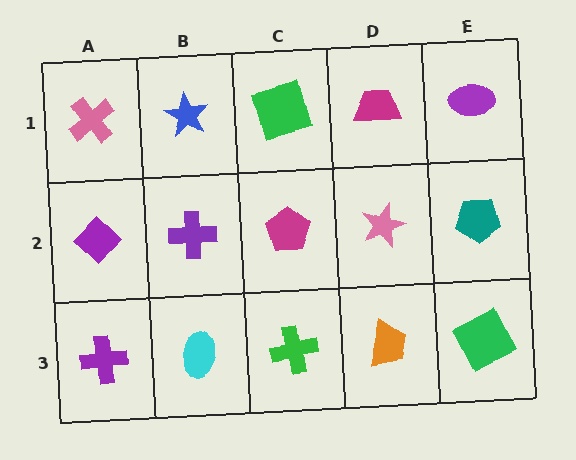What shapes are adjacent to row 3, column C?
A magenta pentagon (row 2, column C), a cyan ellipse (row 3, column B), an orange trapezoid (row 3, column D).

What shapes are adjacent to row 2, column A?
A pink cross (row 1, column A), a purple cross (row 3, column A), a purple cross (row 2, column B).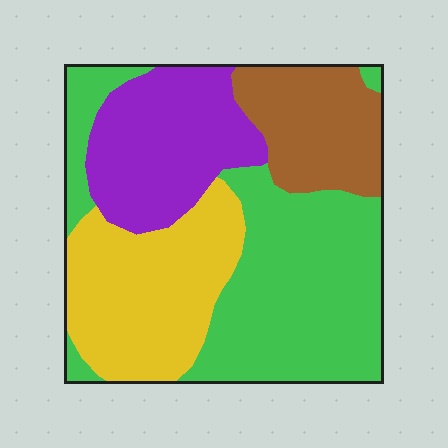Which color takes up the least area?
Brown, at roughly 15%.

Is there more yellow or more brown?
Yellow.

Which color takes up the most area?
Green, at roughly 40%.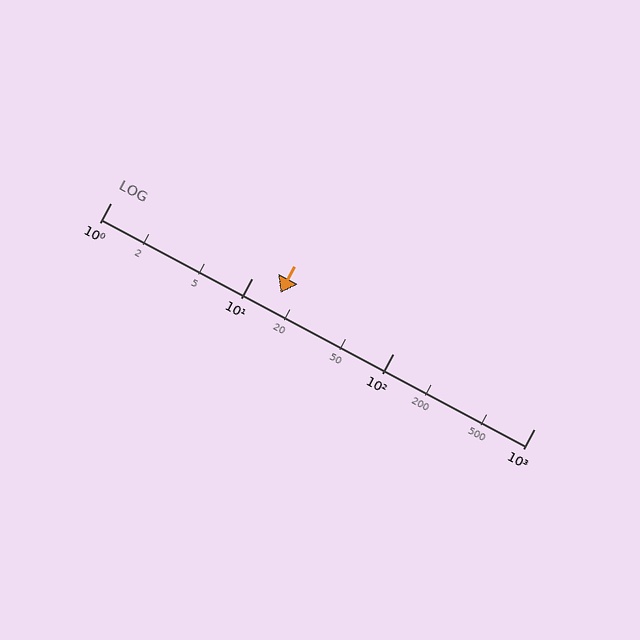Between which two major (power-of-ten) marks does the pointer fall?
The pointer is between 10 and 100.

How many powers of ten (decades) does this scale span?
The scale spans 3 decades, from 1 to 1000.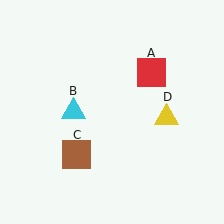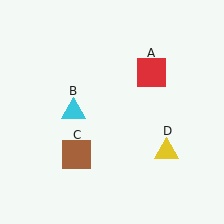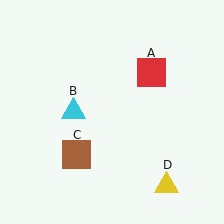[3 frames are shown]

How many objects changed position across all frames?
1 object changed position: yellow triangle (object D).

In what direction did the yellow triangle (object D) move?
The yellow triangle (object D) moved down.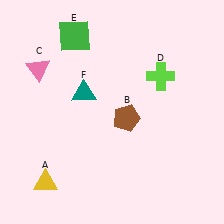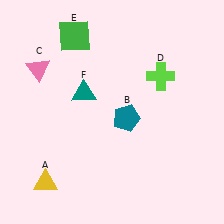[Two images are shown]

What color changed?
The pentagon (B) changed from brown in Image 1 to teal in Image 2.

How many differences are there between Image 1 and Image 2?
There is 1 difference between the two images.